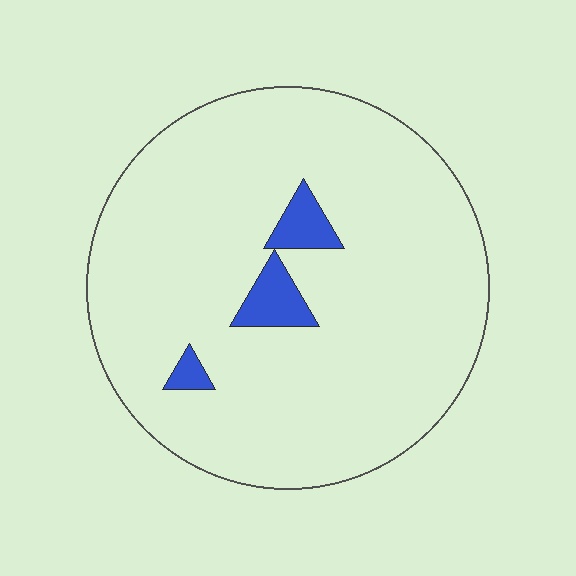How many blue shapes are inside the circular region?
3.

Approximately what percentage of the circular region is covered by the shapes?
Approximately 5%.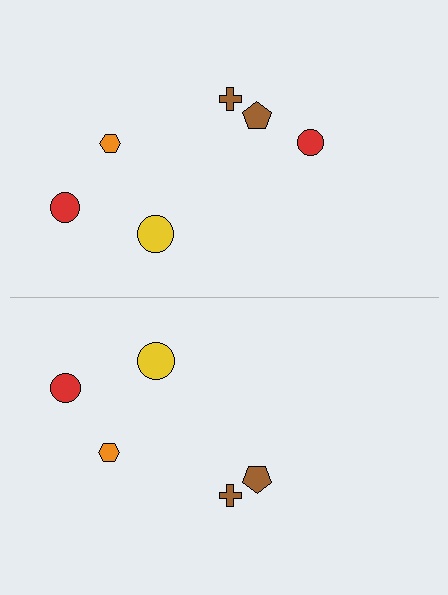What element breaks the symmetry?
A red circle is missing from the bottom side.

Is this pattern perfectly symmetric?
No, the pattern is not perfectly symmetric. A red circle is missing from the bottom side.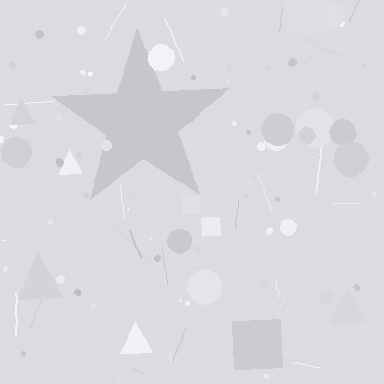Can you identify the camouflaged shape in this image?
The camouflaged shape is a star.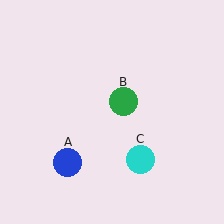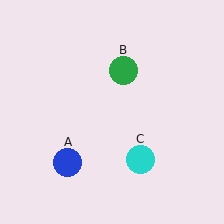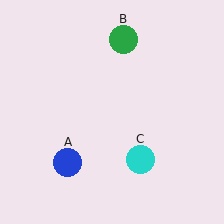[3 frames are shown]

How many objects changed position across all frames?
1 object changed position: green circle (object B).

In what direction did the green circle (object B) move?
The green circle (object B) moved up.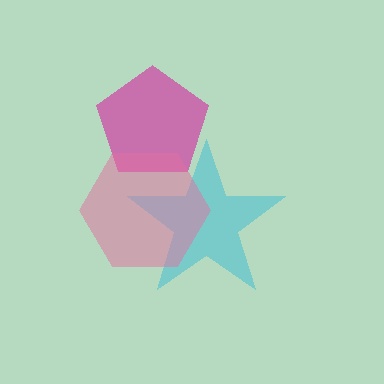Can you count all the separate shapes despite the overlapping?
Yes, there are 3 separate shapes.